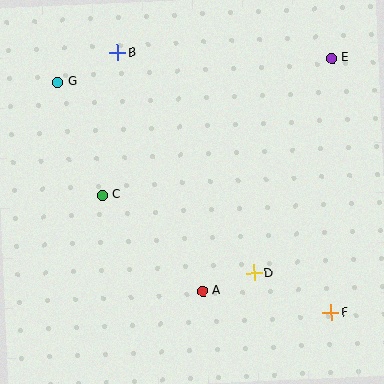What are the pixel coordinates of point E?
Point E is at (331, 58).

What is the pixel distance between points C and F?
The distance between C and F is 257 pixels.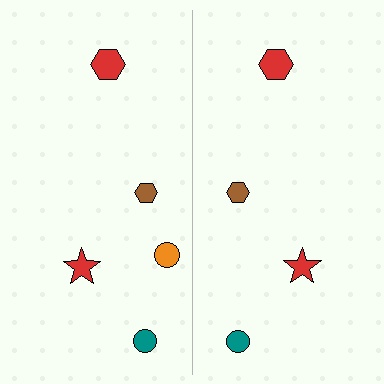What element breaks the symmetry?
A orange circle is missing from the right side.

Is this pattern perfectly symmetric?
No, the pattern is not perfectly symmetric. A orange circle is missing from the right side.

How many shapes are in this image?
There are 9 shapes in this image.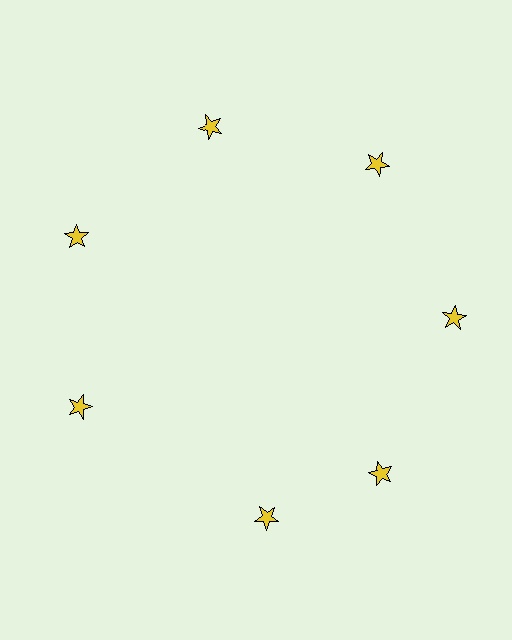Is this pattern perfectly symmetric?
No. The 7 yellow stars are arranged in a ring, but one element near the 6 o'clock position is rotated out of alignment along the ring, breaking the 7-fold rotational symmetry.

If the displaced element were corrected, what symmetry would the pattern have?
It would have 7-fold rotational symmetry — the pattern would map onto itself every 51 degrees.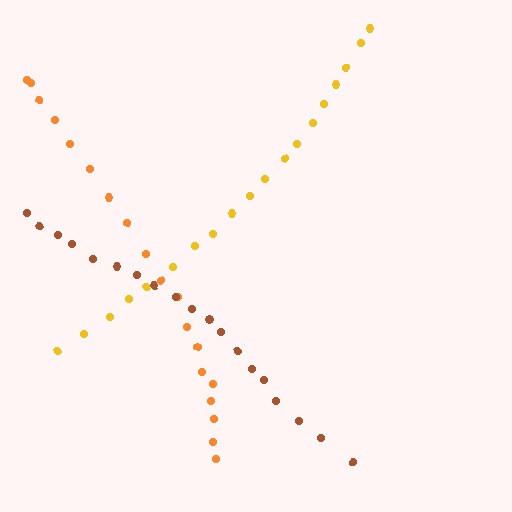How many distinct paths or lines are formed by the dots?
There are 3 distinct paths.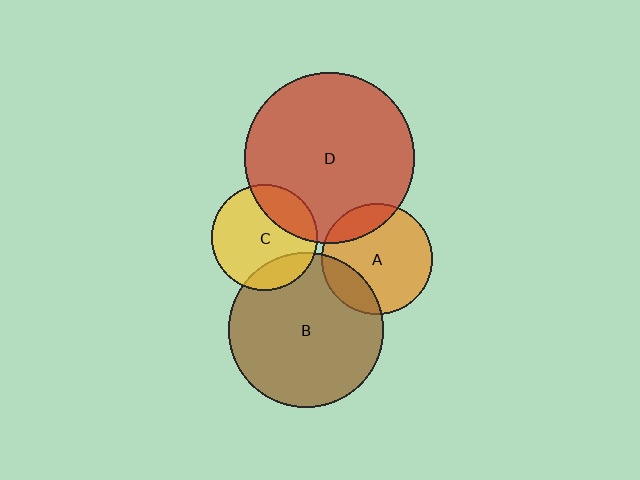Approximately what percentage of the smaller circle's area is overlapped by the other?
Approximately 20%.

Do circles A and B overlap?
Yes.